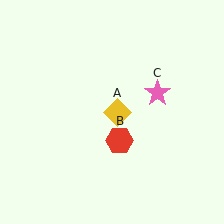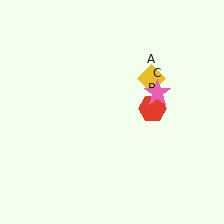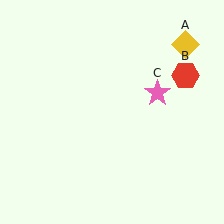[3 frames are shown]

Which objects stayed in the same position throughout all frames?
Pink star (object C) remained stationary.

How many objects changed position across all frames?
2 objects changed position: yellow diamond (object A), red hexagon (object B).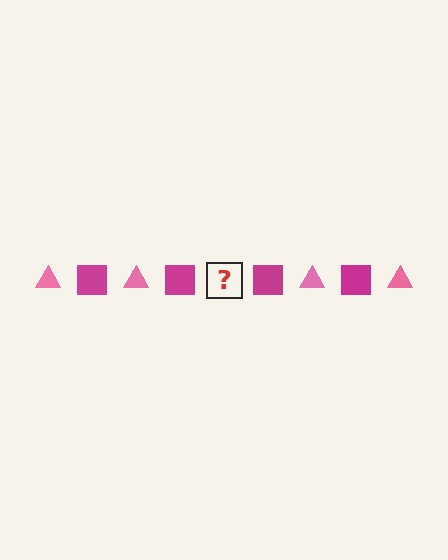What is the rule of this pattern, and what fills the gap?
The rule is that the pattern alternates between pink triangle and magenta square. The gap should be filled with a pink triangle.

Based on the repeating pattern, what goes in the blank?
The blank should be a pink triangle.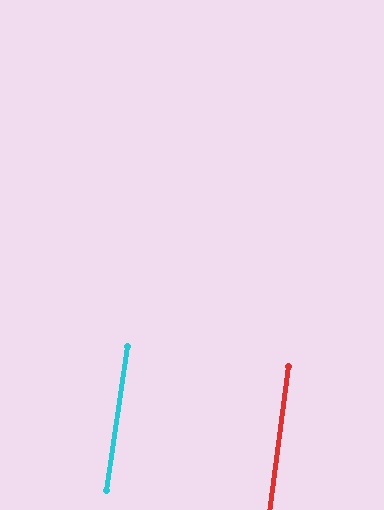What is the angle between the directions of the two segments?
Approximately 1 degree.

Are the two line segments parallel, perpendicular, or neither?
Parallel — their directions differ by only 1.1°.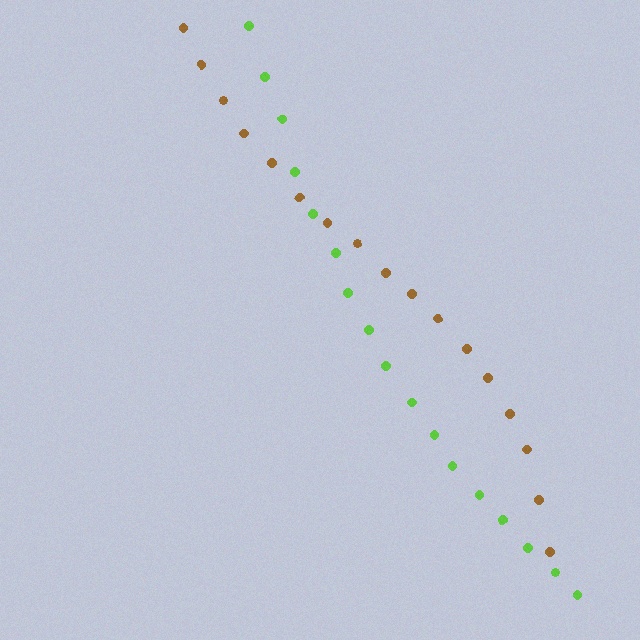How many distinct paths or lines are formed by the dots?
There are 2 distinct paths.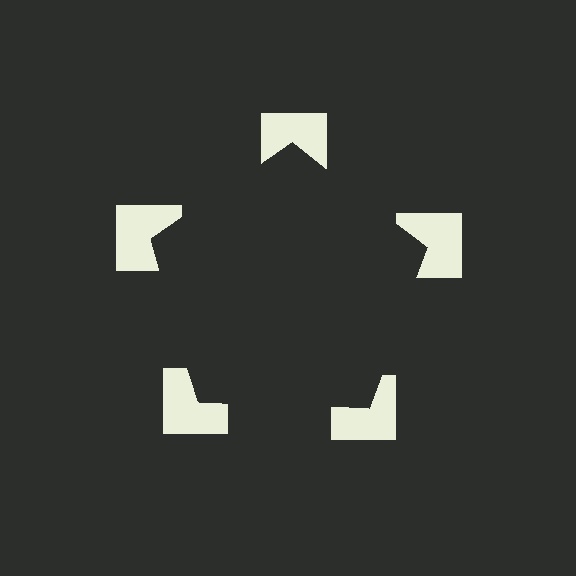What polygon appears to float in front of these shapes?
An illusory pentagon — its edges are inferred from the aligned wedge cuts in the notched squares, not physically drawn.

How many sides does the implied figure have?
5 sides.